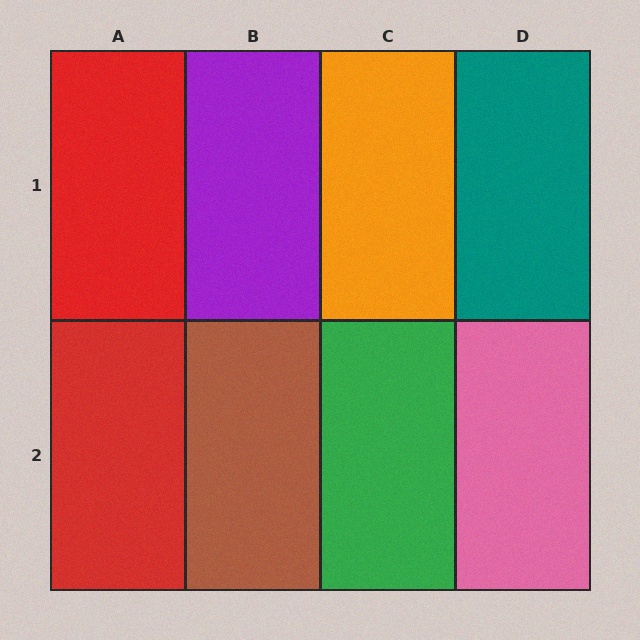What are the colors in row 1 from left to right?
Red, purple, orange, teal.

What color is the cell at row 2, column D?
Pink.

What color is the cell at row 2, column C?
Green.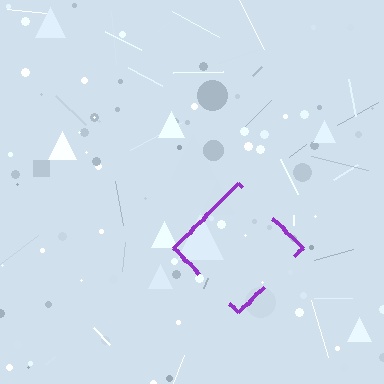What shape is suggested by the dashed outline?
The dashed outline suggests a diamond.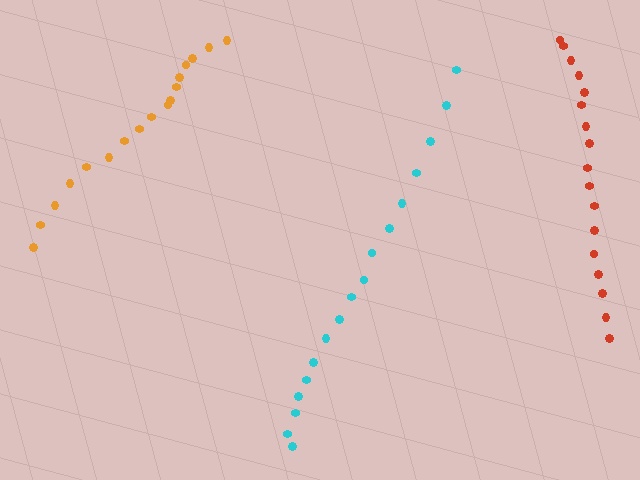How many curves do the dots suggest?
There are 3 distinct paths.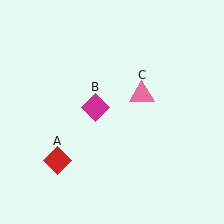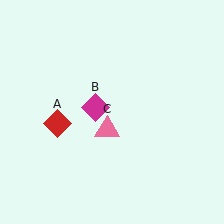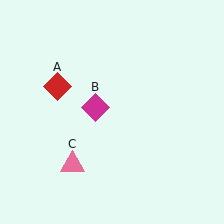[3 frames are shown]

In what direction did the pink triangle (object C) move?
The pink triangle (object C) moved down and to the left.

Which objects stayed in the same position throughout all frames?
Magenta diamond (object B) remained stationary.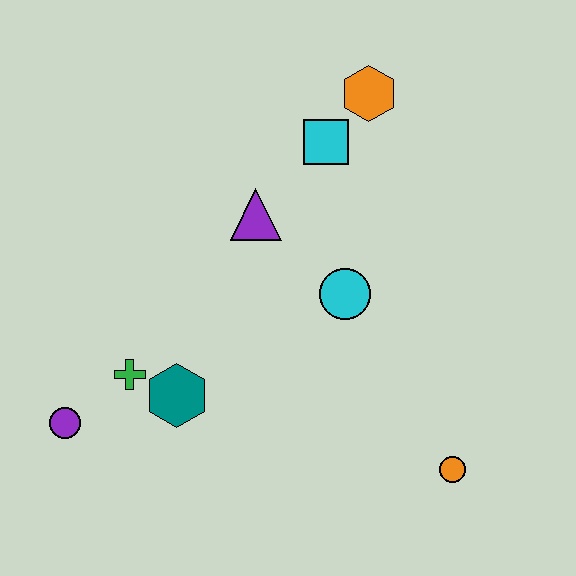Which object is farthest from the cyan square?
The purple circle is farthest from the cyan square.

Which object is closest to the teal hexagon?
The green cross is closest to the teal hexagon.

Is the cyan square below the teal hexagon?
No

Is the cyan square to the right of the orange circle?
No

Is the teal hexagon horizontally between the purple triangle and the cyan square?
No